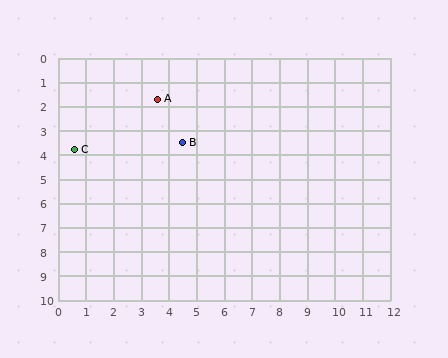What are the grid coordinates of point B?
Point B is at approximately (4.5, 3.5).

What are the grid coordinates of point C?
Point C is at approximately (0.6, 3.8).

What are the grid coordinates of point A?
Point A is at approximately (3.6, 1.7).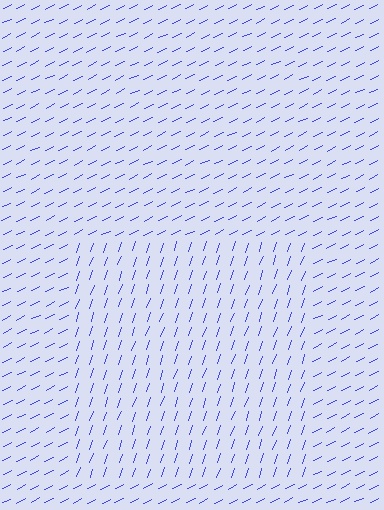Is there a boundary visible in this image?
Yes, there is a texture boundary formed by a change in line orientation.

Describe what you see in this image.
The image is filled with small blue line segments. A rectangle region in the image has lines oriented differently from the surrounding lines, creating a visible texture boundary.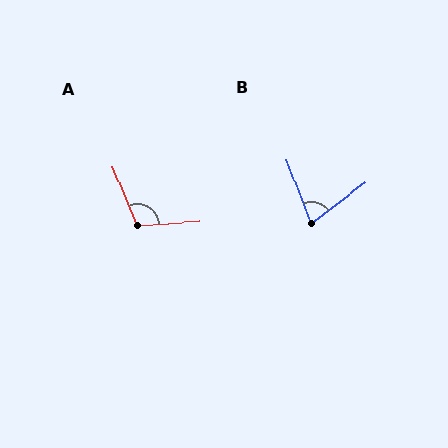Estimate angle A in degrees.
Approximately 108 degrees.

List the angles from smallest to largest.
B (73°), A (108°).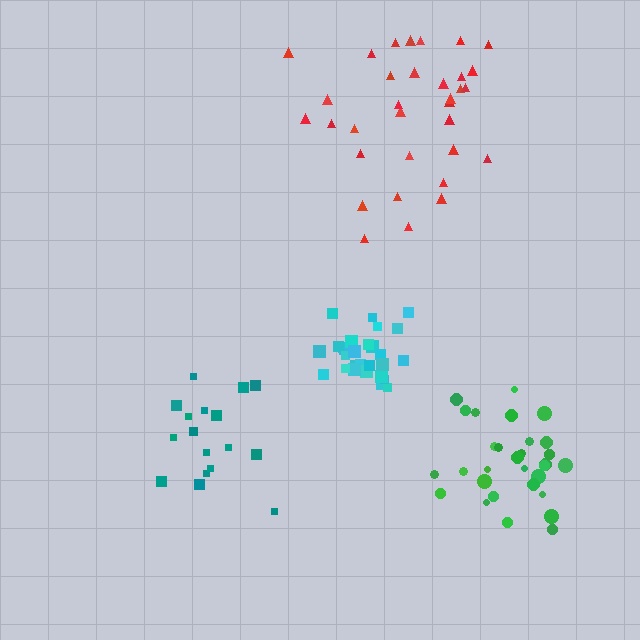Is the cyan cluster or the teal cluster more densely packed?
Cyan.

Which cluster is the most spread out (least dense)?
Red.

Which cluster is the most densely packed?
Cyan.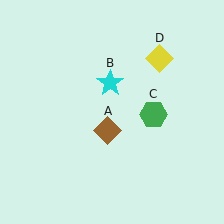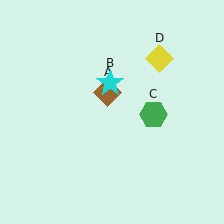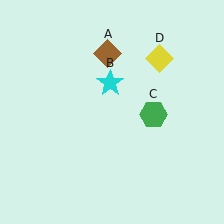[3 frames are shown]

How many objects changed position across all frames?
1 object changed position: brown diamond (object A).